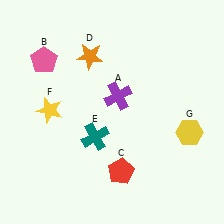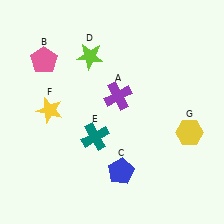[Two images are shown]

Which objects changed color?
C changed from red to blue. D changed from orange to lime.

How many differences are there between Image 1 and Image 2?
There are 2 differences between the two images.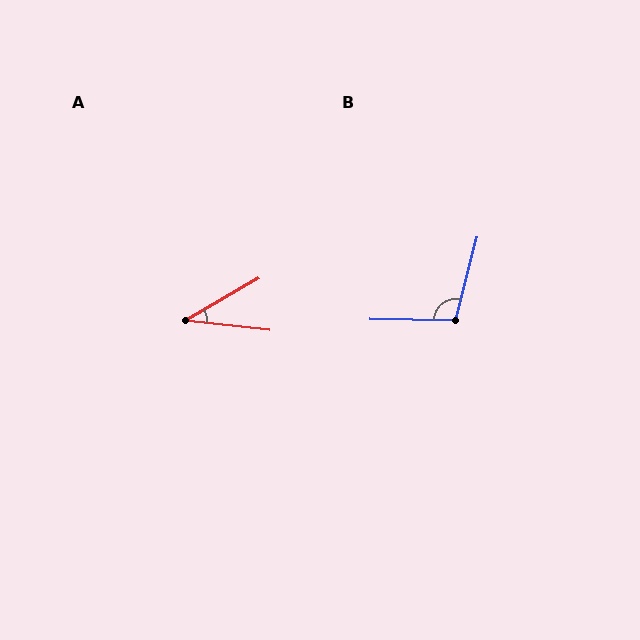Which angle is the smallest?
A, at approximately 36 degrees.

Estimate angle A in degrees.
Approximately 36 degrees.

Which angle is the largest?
B, at approximately 104 degrees.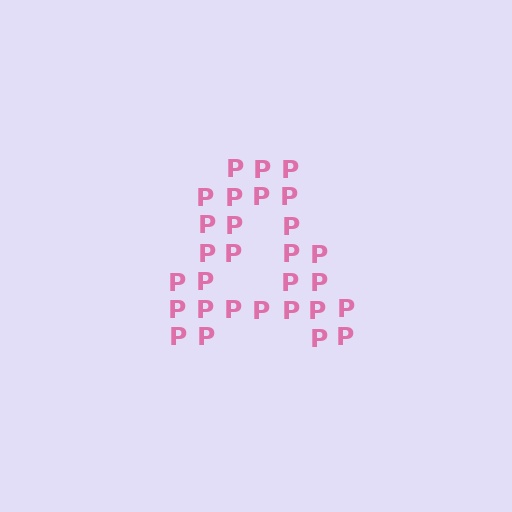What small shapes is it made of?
It is made of small letter P's.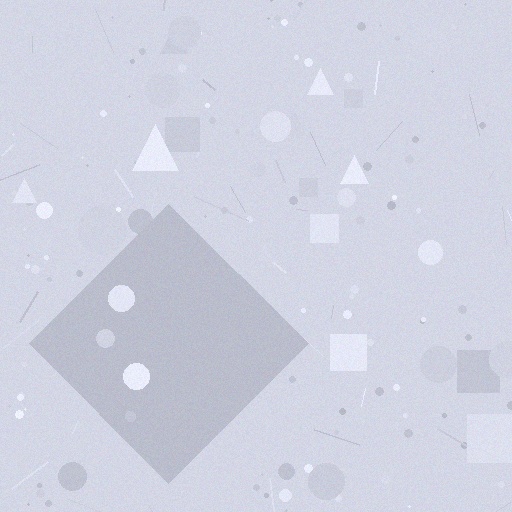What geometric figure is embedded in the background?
A diamond is embedded in the background.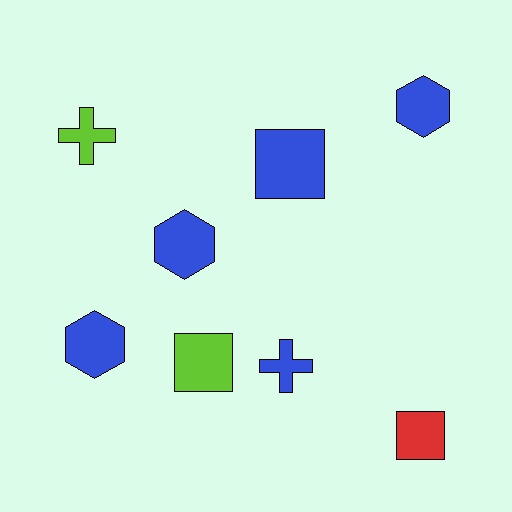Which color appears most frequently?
Blue, with 5 objects.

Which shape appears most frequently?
Hexagon, with 3 objects.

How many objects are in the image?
There are 8 objects.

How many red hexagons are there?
There are no red hexagons.